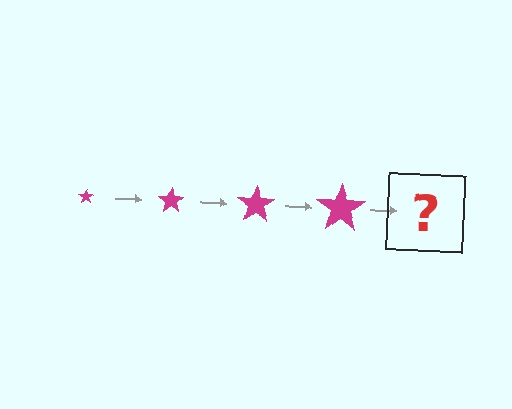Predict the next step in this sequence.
The next step is a magenta star, larger than the previous one.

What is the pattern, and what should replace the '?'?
The pattern is that the star gets progressively larger each step. The '?' should be a magenta star, larger than the previous one.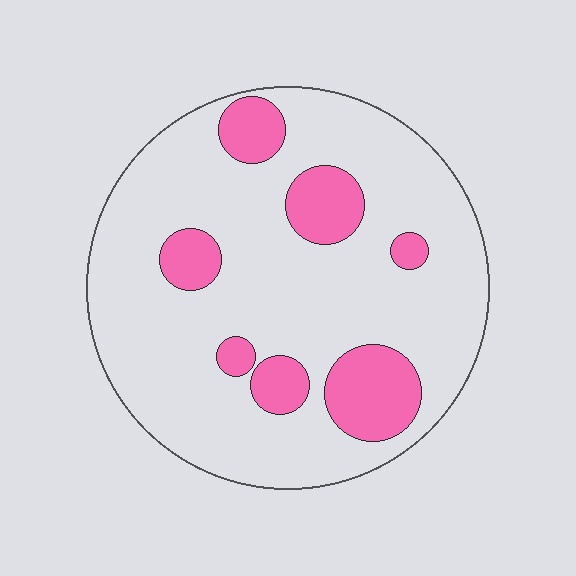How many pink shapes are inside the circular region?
7.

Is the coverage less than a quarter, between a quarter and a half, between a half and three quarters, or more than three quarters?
Less than a quarter.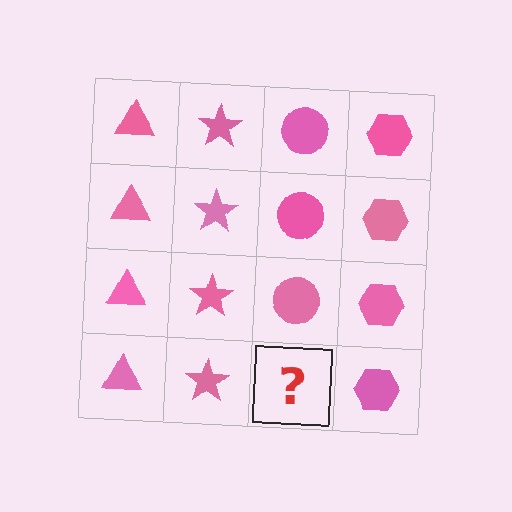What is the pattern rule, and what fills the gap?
The rule is that each column has a consistent shape. The gap should be filled with a pink circle.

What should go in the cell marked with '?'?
The missing cell should contain a pink circle.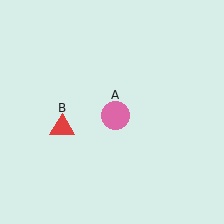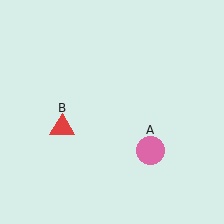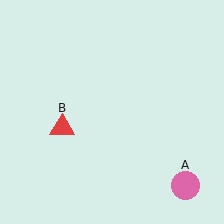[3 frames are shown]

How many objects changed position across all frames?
1 object changed position: pink circle (object A).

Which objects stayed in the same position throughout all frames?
Red triangle (object B) remained stationary.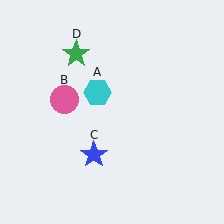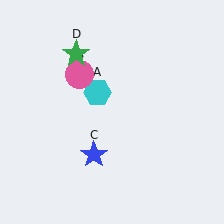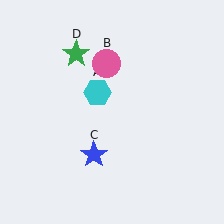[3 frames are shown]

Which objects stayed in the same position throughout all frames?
Cyan hexagon (object A) and blue star (object C) and green star (object D) remained stationary.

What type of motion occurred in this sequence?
The pink circle (object B) rotated clockwise around the center of the scene.